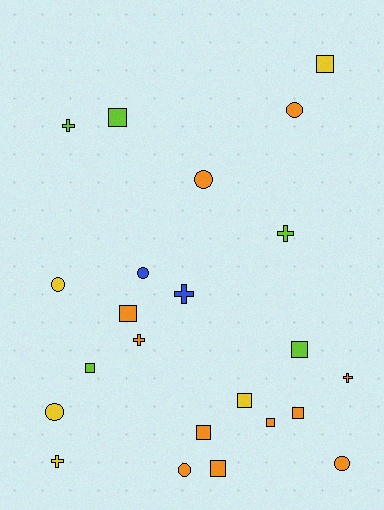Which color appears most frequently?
Orange, with 11 objects.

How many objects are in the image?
There are 23 objects.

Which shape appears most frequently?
Square, with 10 objects.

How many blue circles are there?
There is 1 blue circle.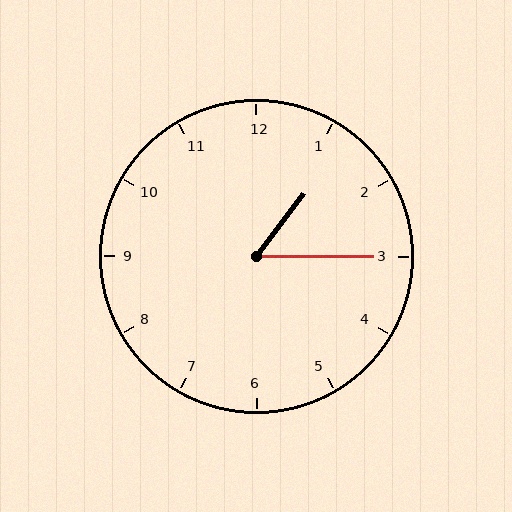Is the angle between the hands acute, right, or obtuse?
It is acute.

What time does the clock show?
1:15.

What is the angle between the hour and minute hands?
Approximately 52 degrees.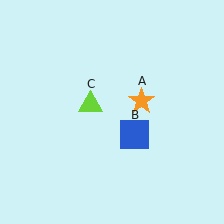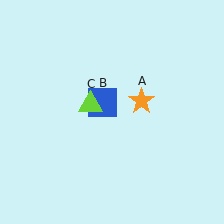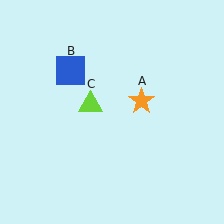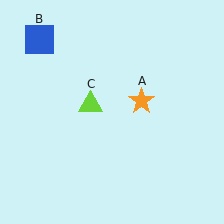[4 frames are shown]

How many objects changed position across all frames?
1 object changed position: blue square (object B).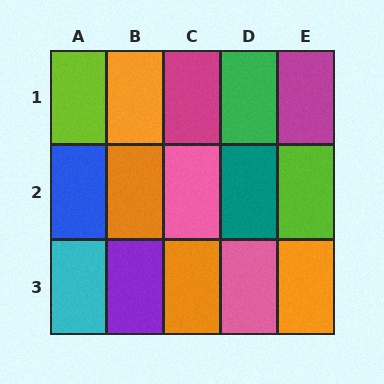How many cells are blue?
1 cell is blue.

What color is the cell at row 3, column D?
Pink.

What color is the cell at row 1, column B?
Orange.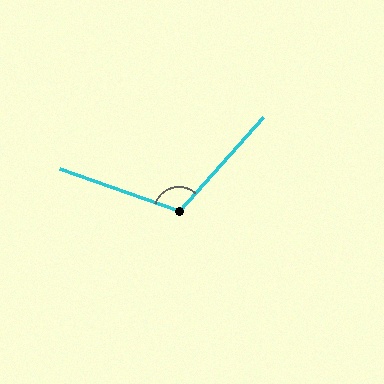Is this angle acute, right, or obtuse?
It is obtuse.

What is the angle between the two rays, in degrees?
Approximately 112 degrees.